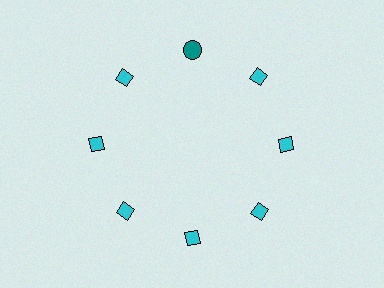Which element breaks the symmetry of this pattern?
The teal circle at roughly the 12 o'clock position breaks the symmetry. All other shapes are cyan diamonds.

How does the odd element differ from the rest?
It differs in both color (teal instead of cyan) and shape (circle instead of diamond).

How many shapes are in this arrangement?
There are 8 shapes arranged in a ring pattern.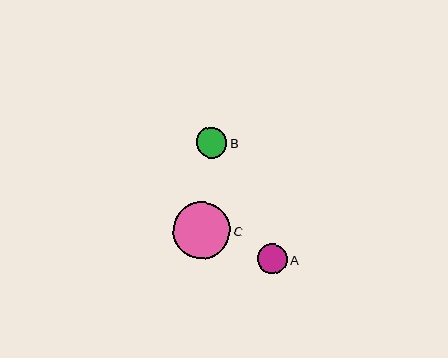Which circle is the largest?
Circle C is the largest with a size of approximately 57 pixels.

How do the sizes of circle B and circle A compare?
Circle B and circle A are approximately the same size.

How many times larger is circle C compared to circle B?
Circle C is approximately 1.9 times the size of circle B.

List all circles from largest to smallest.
From largest to smallest: C, B, A.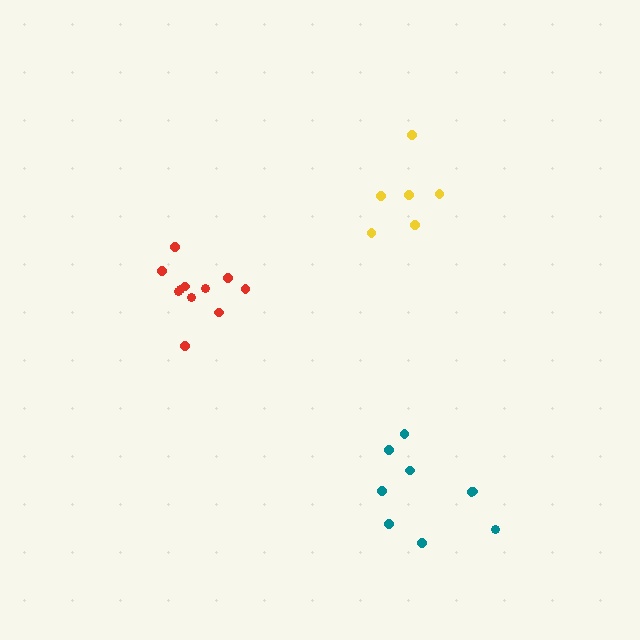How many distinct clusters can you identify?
There are 3 distinct clusters.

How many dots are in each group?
Group 1: 11 dots, Group 2: 6 dots, Group 3: 9 dots (26 total).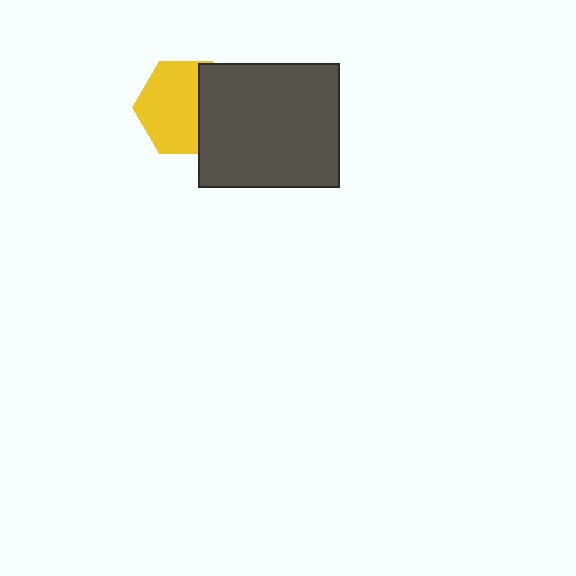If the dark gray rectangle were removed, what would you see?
You would see the complete yellow hexagon.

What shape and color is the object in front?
The object in front is a dark gray rectangle.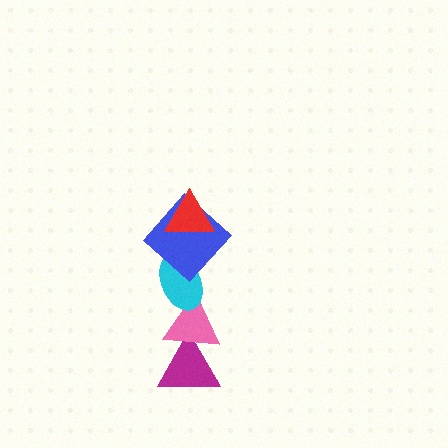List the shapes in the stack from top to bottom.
From top to bottom: the red triangle, the blue diamond, the cyan ellipse, the pink triangle, the magenta triangle.